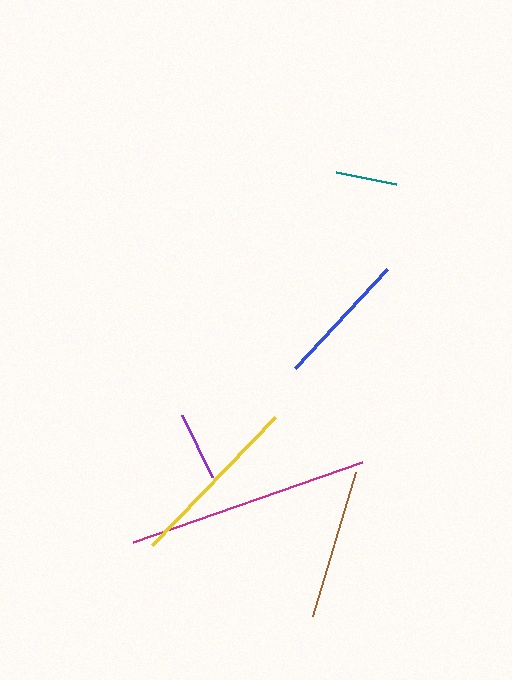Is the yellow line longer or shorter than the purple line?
The yellow line is longer than the purple line.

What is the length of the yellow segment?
The yellow segment is approximately 177 pixels long.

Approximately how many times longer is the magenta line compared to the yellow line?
The magenta line is approximately 1.4 times the length of the yellow line.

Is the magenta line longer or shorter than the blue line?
The magenta line is longer than the blue line.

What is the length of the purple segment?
The purple segment is approximately 69 pixels long.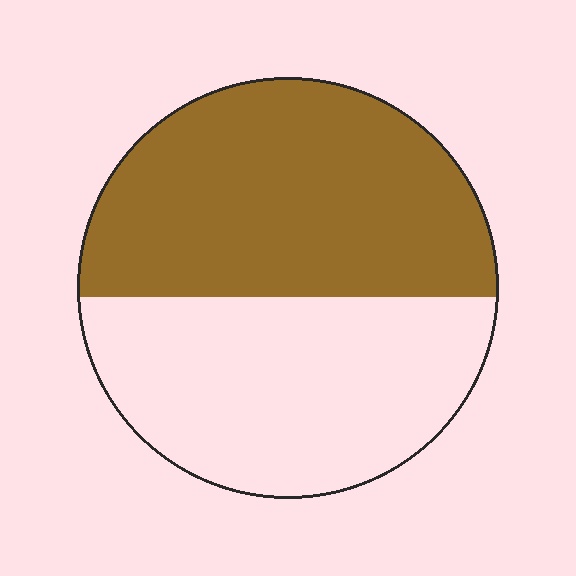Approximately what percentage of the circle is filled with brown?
Approximately 55%.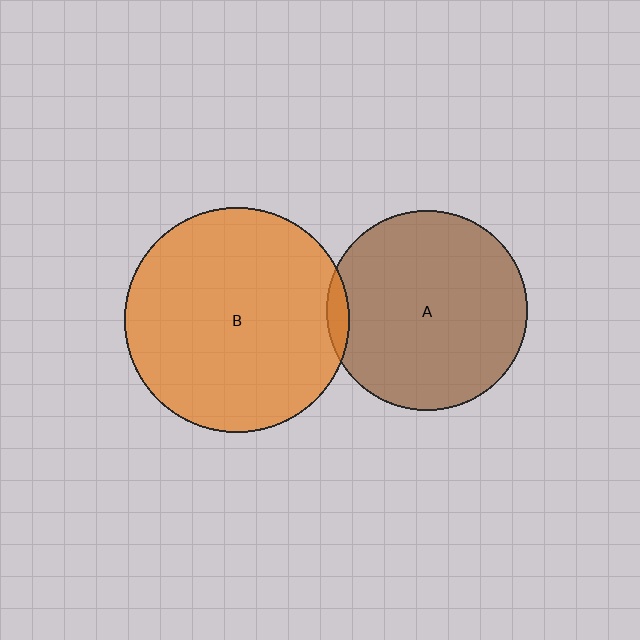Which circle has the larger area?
Circle B (orange).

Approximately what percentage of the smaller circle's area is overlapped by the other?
Approximately 5%.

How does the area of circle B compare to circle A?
Approximately 1.3 times.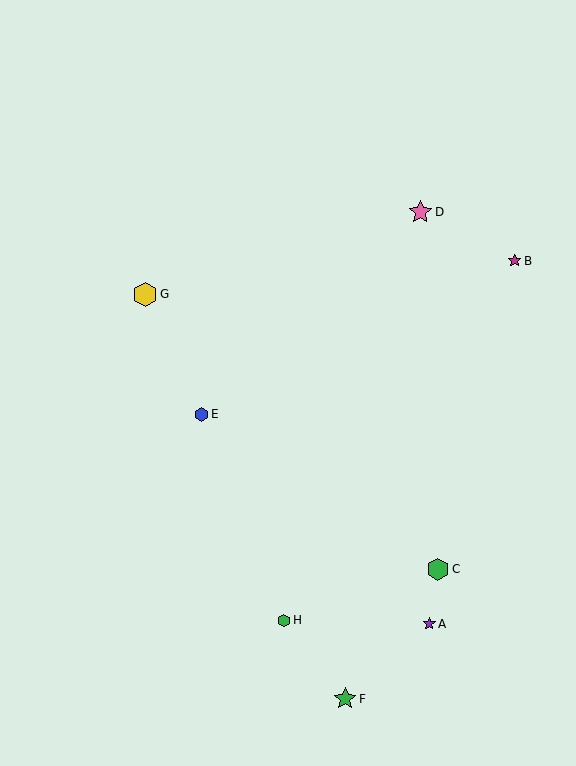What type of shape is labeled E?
Shape E is a blue hexagon.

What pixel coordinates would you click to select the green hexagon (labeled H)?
Click at (284, 620) to select the green hexagon H.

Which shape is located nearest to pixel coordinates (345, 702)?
The green star (labeled F) at (345, 699) is nearest to that location.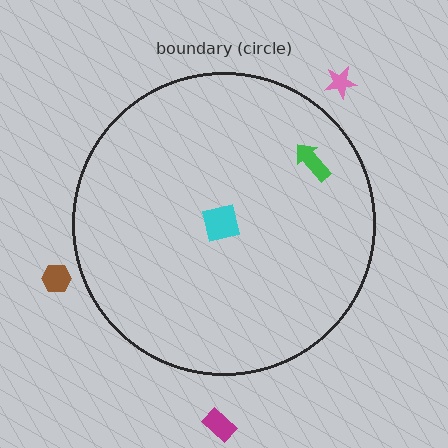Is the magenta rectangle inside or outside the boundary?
Outside.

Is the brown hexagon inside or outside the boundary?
Outside.